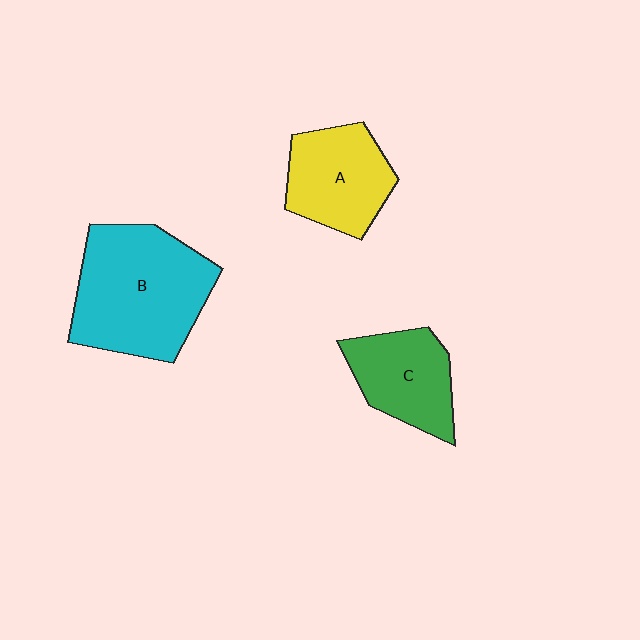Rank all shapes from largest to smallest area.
From largest to smallest: B (cyan), A (yellow), C (green).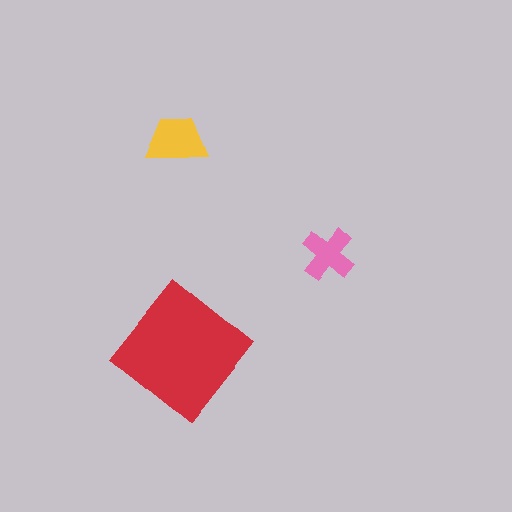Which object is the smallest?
The pink cross.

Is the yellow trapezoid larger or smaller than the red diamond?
Smaller.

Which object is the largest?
The red diamond.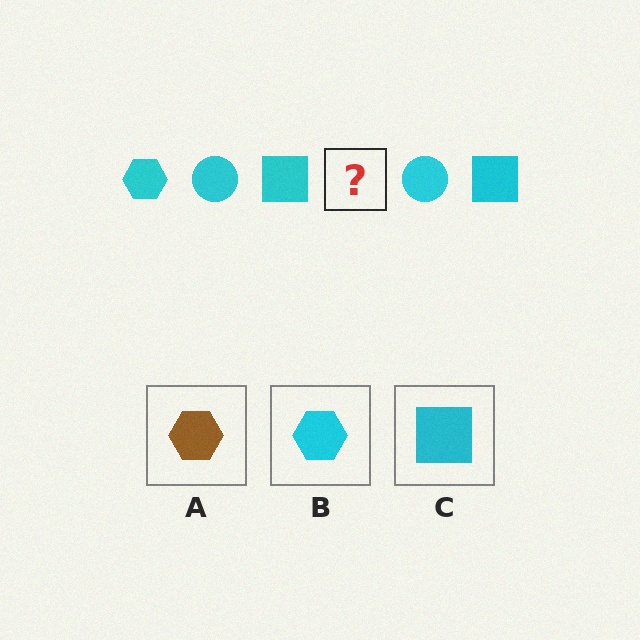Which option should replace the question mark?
Option B.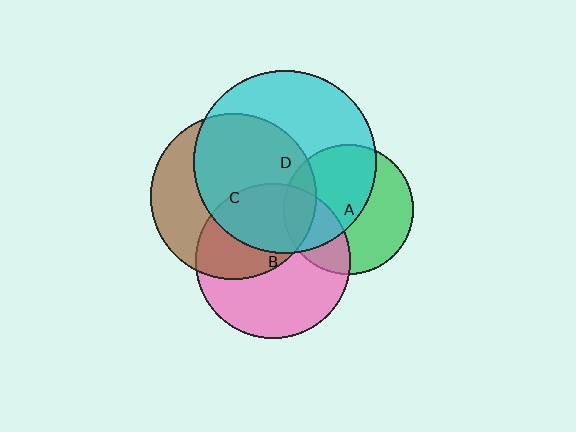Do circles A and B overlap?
Yes.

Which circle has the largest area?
Circle D (cyan).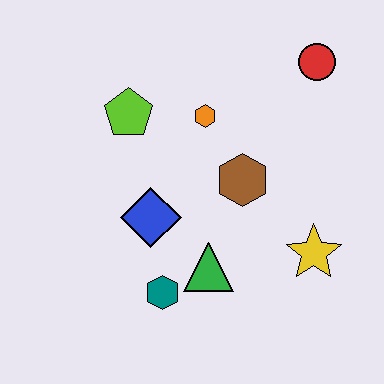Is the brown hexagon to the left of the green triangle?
No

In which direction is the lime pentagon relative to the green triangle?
The lime pentagon is above the green triangle.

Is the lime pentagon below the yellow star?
No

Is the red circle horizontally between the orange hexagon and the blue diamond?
No